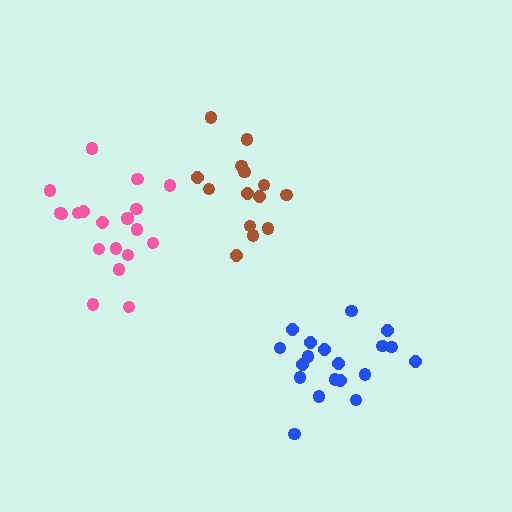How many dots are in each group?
Group 1: 20 dots, Group 2: 19 dots, Group 3: 14 dots (53 total).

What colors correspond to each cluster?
The clusters are colored: pink, blue, brown.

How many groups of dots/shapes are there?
There are 3 groups.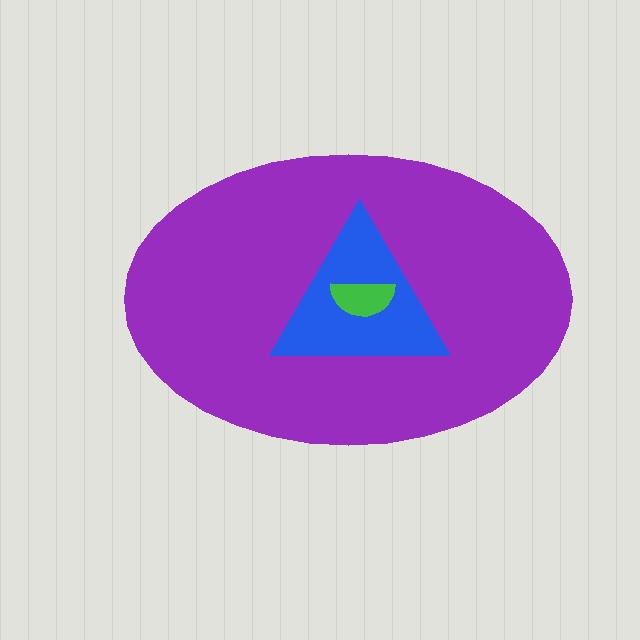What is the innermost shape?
The green semicircle.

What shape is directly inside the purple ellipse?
The blue triangle.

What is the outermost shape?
The purple ellipse.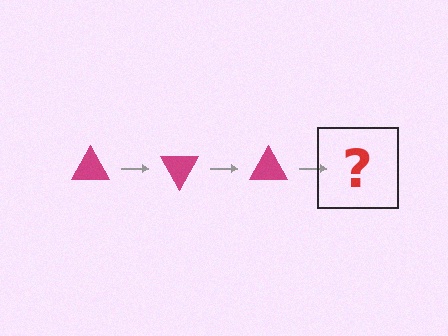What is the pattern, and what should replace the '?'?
The pattern is that the triangle rotates 60 degrees each step. The '?' should be a magenta triangle rotated 180 degrees.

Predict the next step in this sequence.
The next step is a magenta triangle rotated 180 degrees.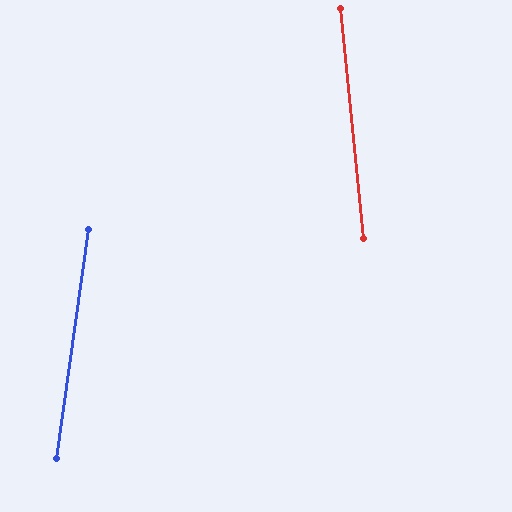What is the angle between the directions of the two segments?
Approximately 14 degrees.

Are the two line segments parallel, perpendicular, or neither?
Neither parallel nor perpendicular — they differ by about 14°.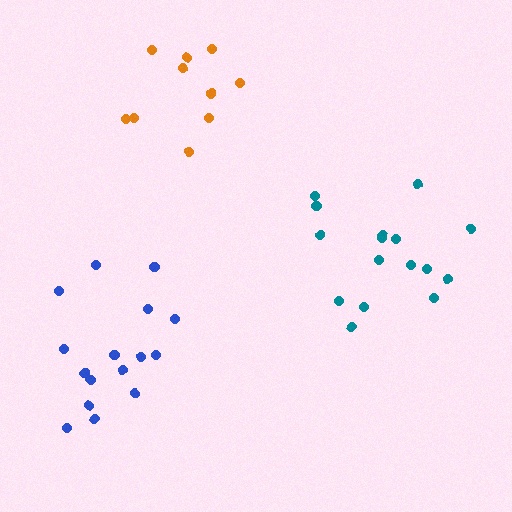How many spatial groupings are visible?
There are 3 spatial groupings.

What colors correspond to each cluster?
The clusters are colored: teal, orange, blue.